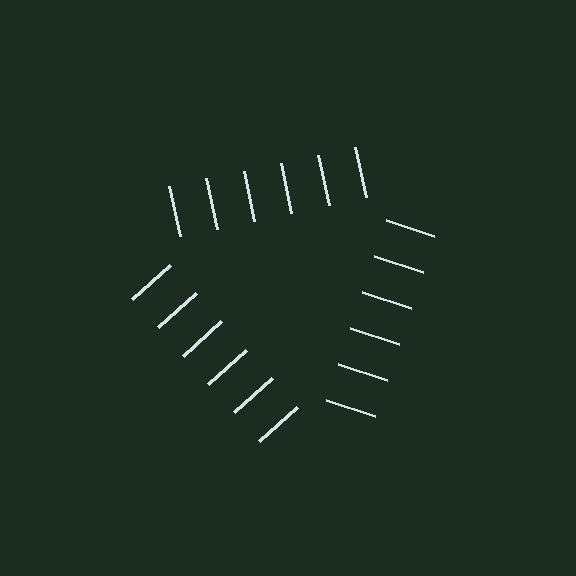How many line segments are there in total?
18 — 6 along each of the 3 edges.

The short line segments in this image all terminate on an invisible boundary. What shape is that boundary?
An illusory triangle — the line segments terminate on its edges but no continuous stroke is drawn.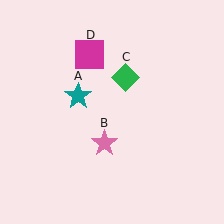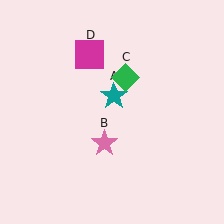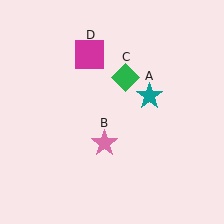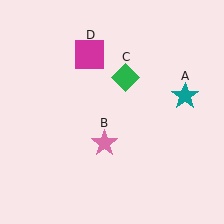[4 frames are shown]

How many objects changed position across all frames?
1 object changed position: teal star (object A).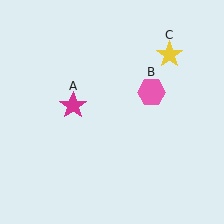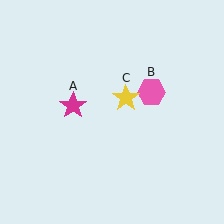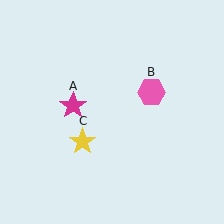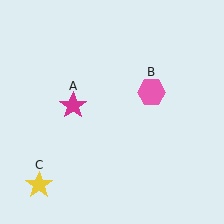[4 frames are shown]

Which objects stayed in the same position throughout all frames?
Magenta star (object A) and pink hexagon (object B) remained stationary.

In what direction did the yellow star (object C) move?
The yellow star (object C) moved down and to the left.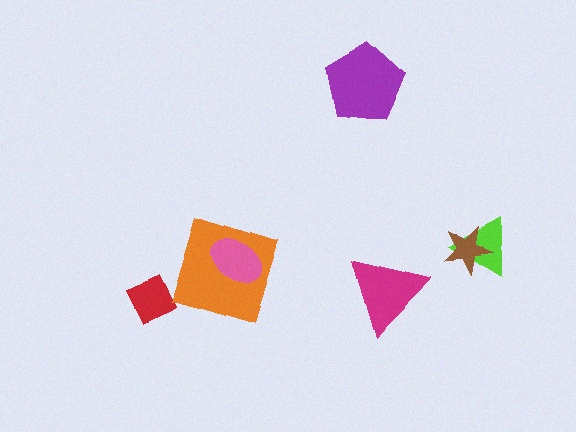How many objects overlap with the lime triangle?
1 object overlaps with the lime triangle.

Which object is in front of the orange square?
The pink ellipse is in front of the orange square.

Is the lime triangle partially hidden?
Yes, it is partially covered by another shape.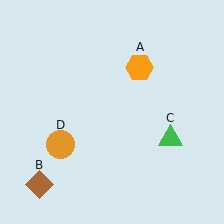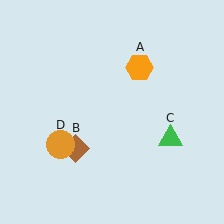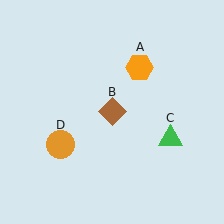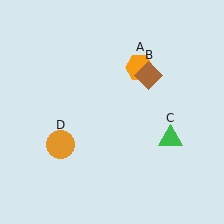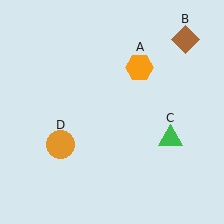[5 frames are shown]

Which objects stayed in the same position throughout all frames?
Orange hexagon (object A) and green triangle (object C) and orange circle (object D) remained stationary.